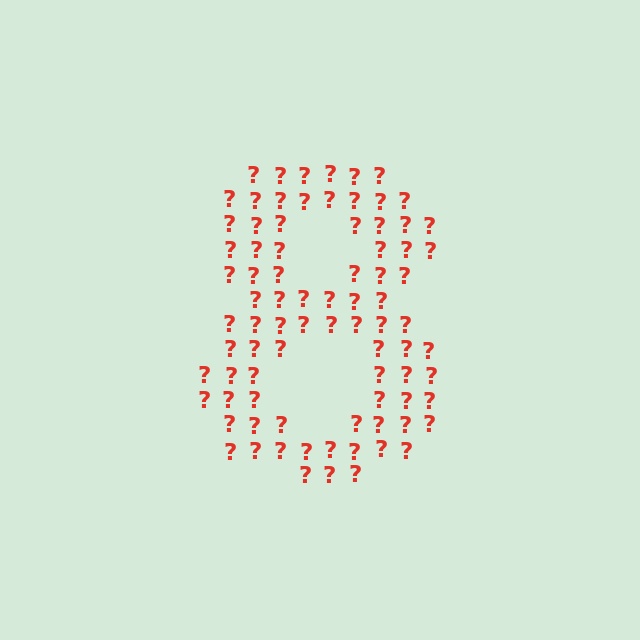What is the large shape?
The large shape is the digit 8.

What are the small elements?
The small elements are question marks.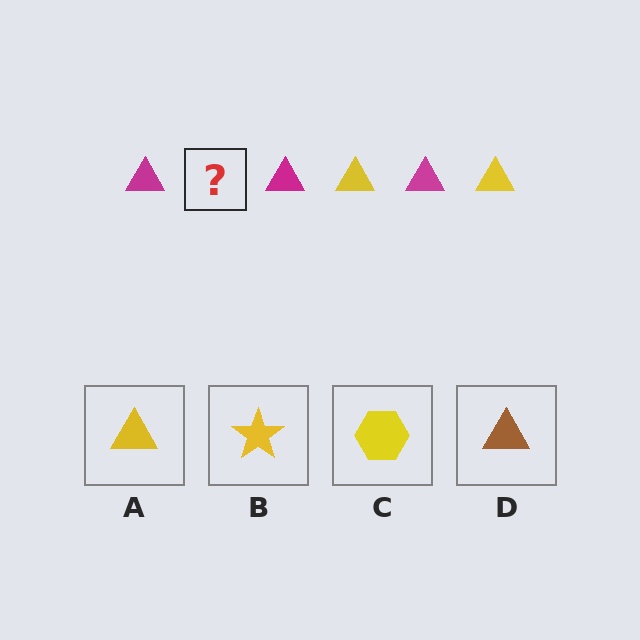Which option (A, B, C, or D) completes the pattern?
A.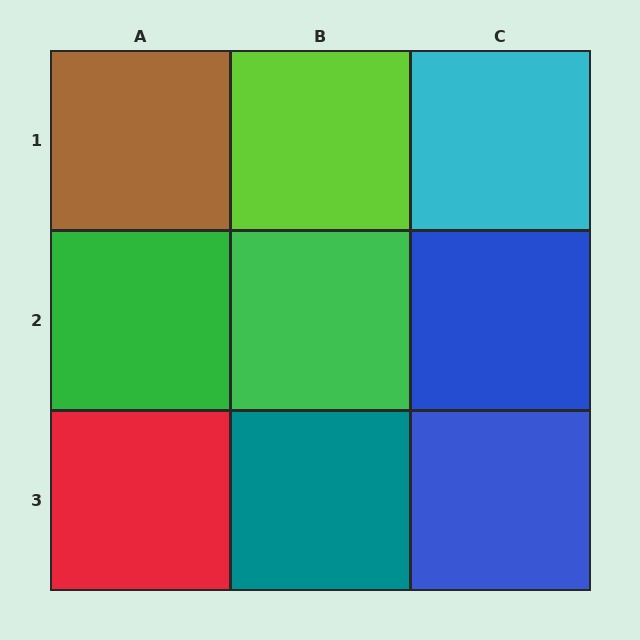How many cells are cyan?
1 cell is cyan.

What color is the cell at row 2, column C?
Blue.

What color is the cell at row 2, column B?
Green.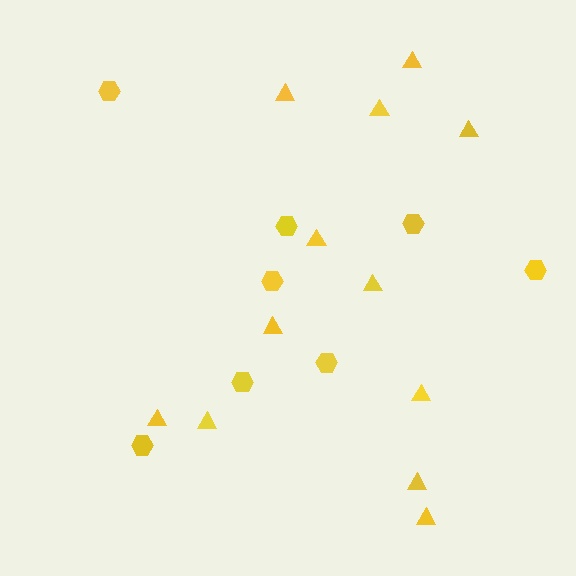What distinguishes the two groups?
There are 2 groups: one group of triangles (12) and one group of hexagons (8).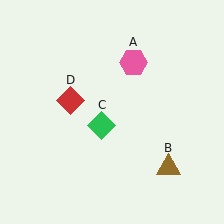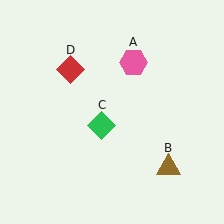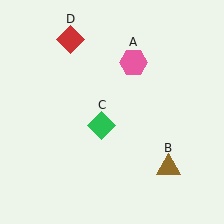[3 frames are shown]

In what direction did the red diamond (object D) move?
The red diamond (object D) moved up.